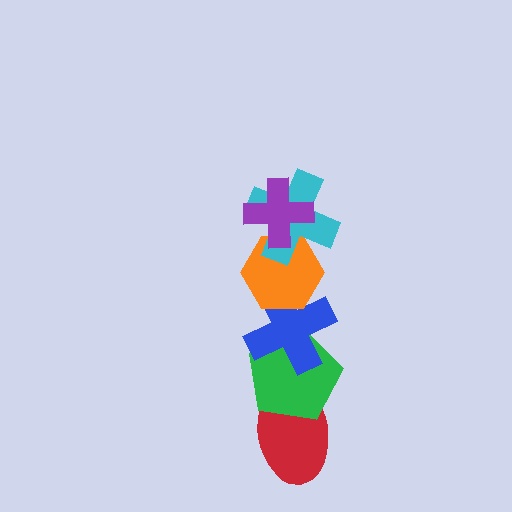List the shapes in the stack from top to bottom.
From top to bottom: the purple cross, the cyan cross, the orange hexagon, the blue cross, the green pentagon, the red ellipse.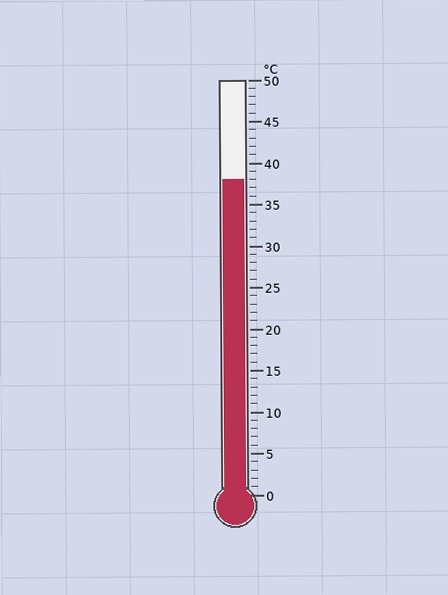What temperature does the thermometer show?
The thermometer shows approximately 38°C.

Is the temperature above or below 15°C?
The temperature is above 15°C.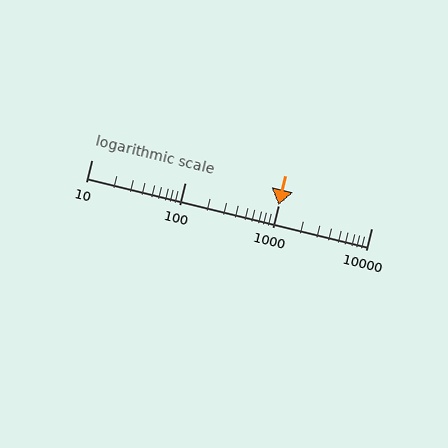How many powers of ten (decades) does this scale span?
The scale spans 3 decades, from 10 to 10000.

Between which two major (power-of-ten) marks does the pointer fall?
The pointer is between 1000 and 10000.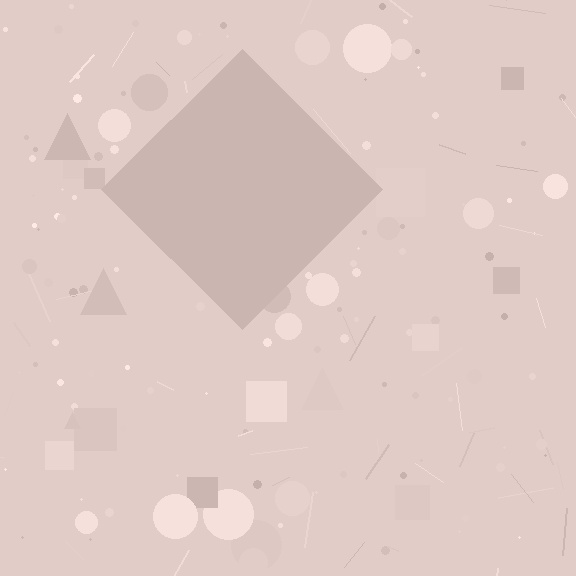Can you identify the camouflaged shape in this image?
The camouflaged shape is a diamond.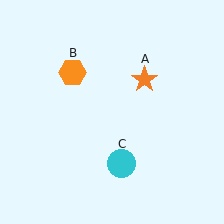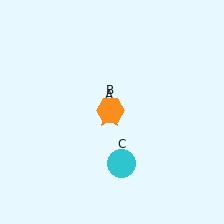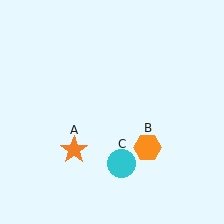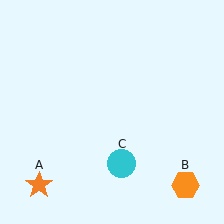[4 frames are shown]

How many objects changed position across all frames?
2 objects changed position: orange star (object A), orange hexagon (object B).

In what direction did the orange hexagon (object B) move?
The orange hexagon (object B) moved down and to the right.